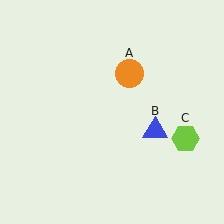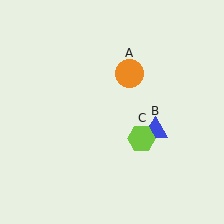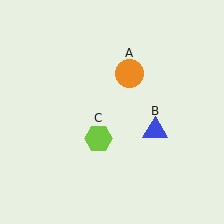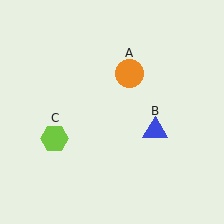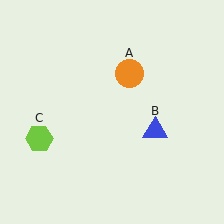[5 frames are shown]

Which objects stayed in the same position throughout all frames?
Orange circle (object A) and blue triangle (object B) remained stationary.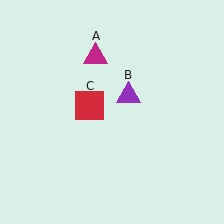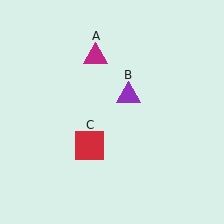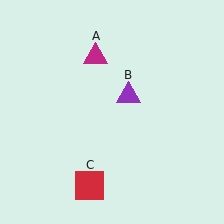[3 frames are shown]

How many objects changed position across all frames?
1 object changed position: red square (object C).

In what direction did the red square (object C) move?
The red square (object C) moved down.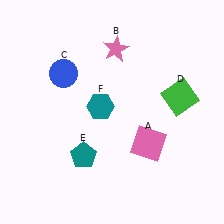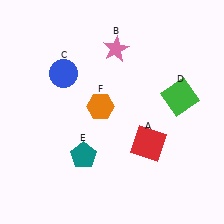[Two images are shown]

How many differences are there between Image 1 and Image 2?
There are 2 differences between the two images.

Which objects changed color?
A changed from pink to red. F changed from teal to orange.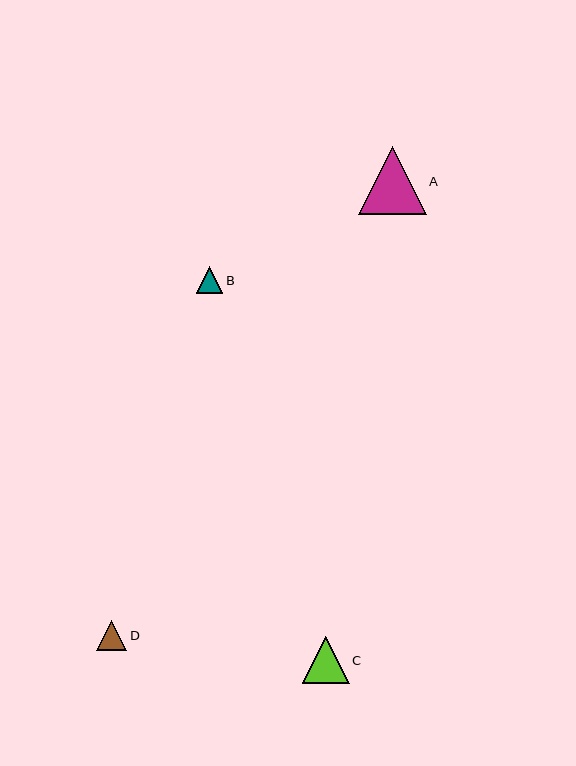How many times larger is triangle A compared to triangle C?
Triangle A is approximately 1.5 times the size of triangle C.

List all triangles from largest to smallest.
From largest to smallest: A, C, D, B.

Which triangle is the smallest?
Triangle B is the smallest with a size of approximately 26 pixels.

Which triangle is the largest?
Triangle A is the largest with a size of approximately 68 pixels.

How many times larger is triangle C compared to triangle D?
Triangle C is approximately 1.5 times the size of triangle D.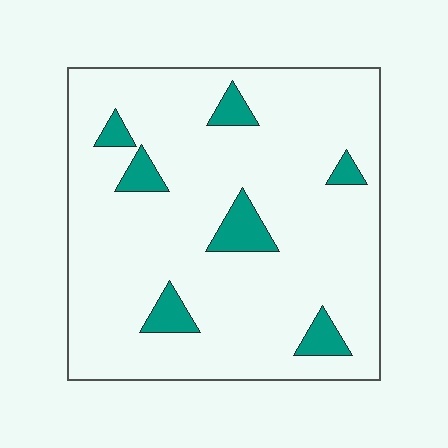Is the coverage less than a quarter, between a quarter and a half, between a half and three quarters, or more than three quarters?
Less than a quarter.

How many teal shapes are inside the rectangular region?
7.